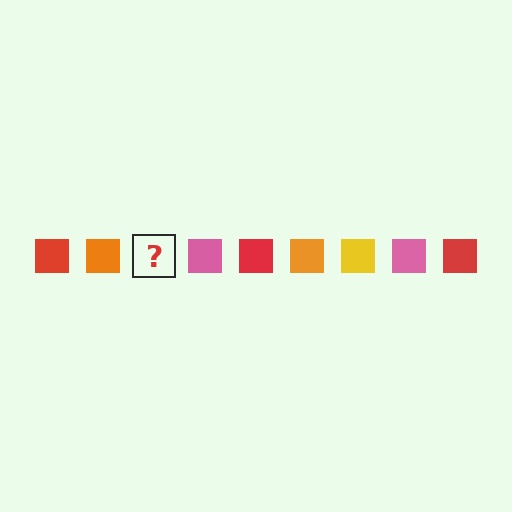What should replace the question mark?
The question mark should be replaced with a yellow square.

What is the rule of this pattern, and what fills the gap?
The rule is that the pattern cycles through red, orange, yellow, pink squares. The gap should be filled with a yellow square.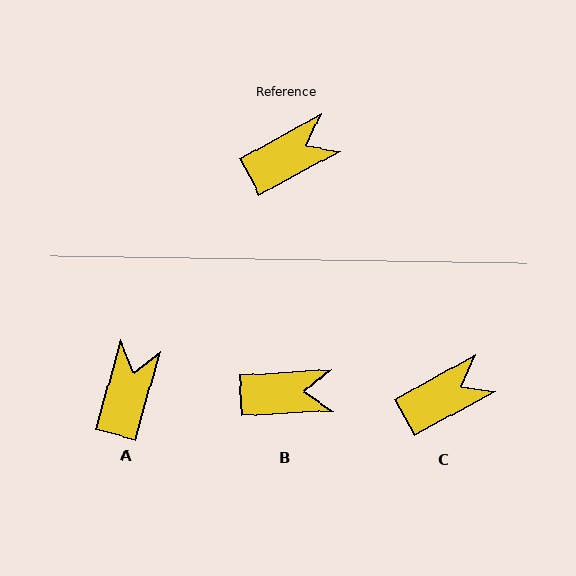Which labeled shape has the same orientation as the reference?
C.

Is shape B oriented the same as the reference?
No, it is off by about 25 degrees.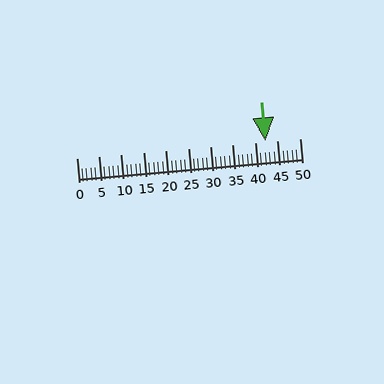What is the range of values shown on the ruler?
The ruler shows values from 0 to 50.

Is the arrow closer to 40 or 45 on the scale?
The arrow is closer to 40.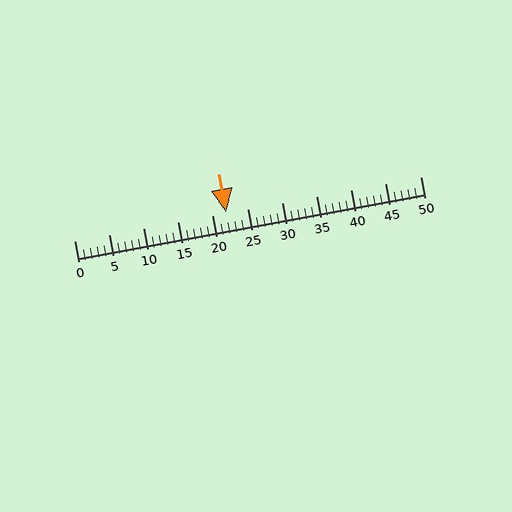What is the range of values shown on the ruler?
The ruler shows values from 0 to 50.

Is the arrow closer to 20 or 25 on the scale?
The arrow is closer to 20.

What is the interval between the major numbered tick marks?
The major tick marks are spaced 5 units apart.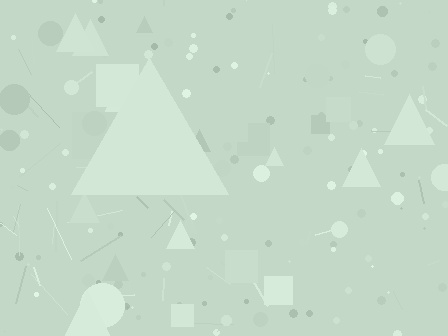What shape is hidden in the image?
A triangle is hidden in the image.